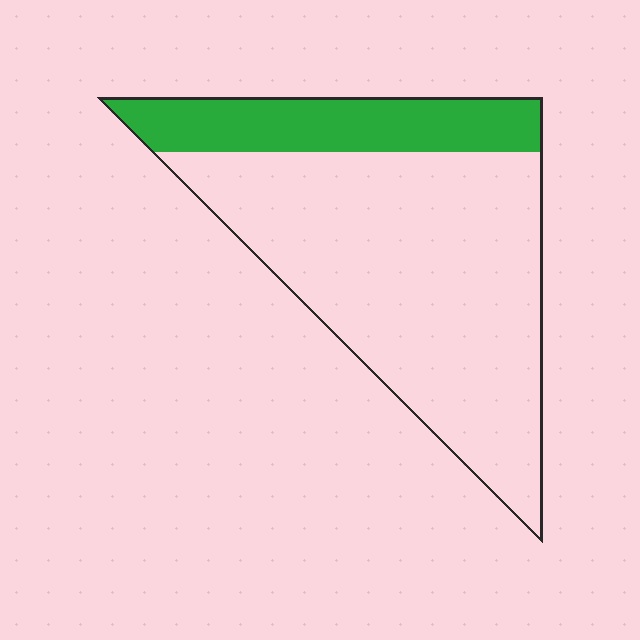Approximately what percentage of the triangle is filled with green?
Approximately 25%.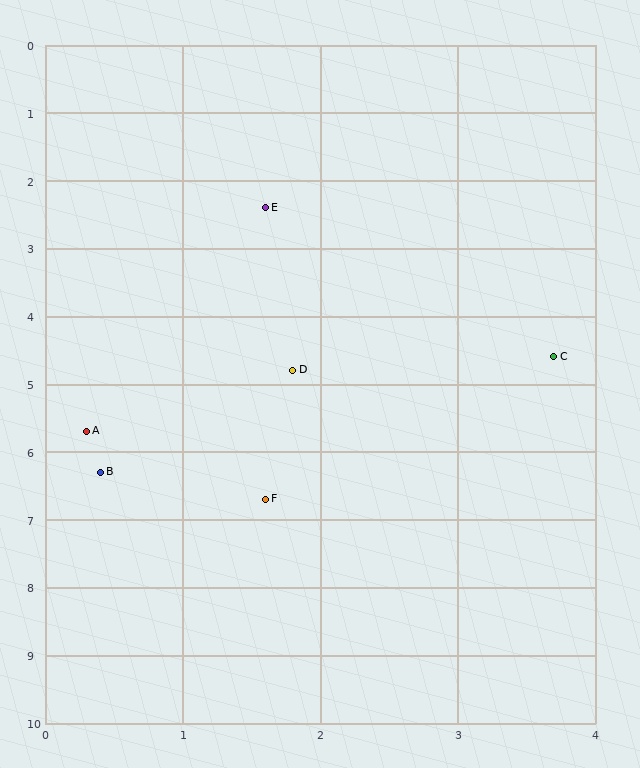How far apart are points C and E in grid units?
Points C and E are about 3.0 grid units apart.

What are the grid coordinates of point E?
Point E is at approximately (1.6, 2.4).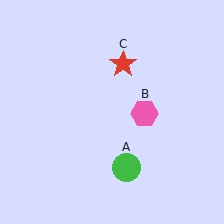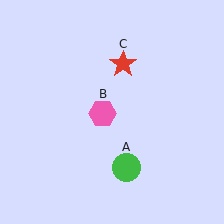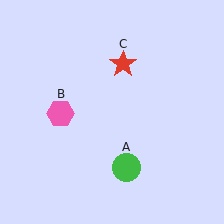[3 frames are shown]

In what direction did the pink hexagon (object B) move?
The pink hexagon (object B) moved left.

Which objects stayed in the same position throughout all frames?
Green circle (object A) and red star (object C) remained stationary.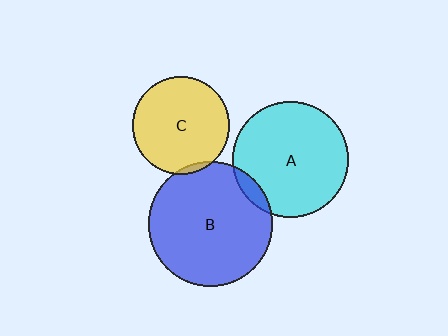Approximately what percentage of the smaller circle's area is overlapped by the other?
Approximately 5%.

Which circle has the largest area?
Circle B (blue).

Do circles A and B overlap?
Yes.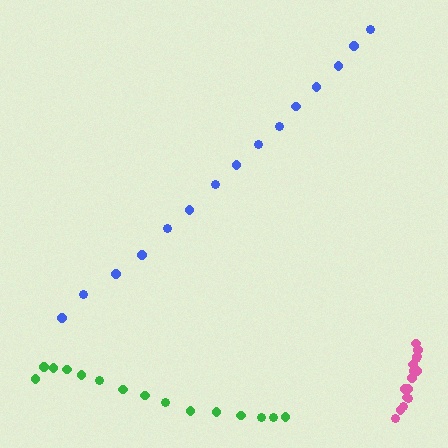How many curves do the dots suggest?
There are 3 distinct paths.